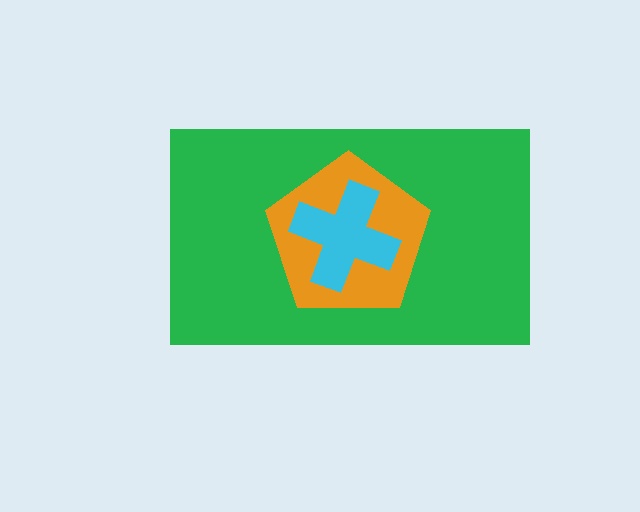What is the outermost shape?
The green rectangle.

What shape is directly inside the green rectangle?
The orange pentagon.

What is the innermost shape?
The cyan cross.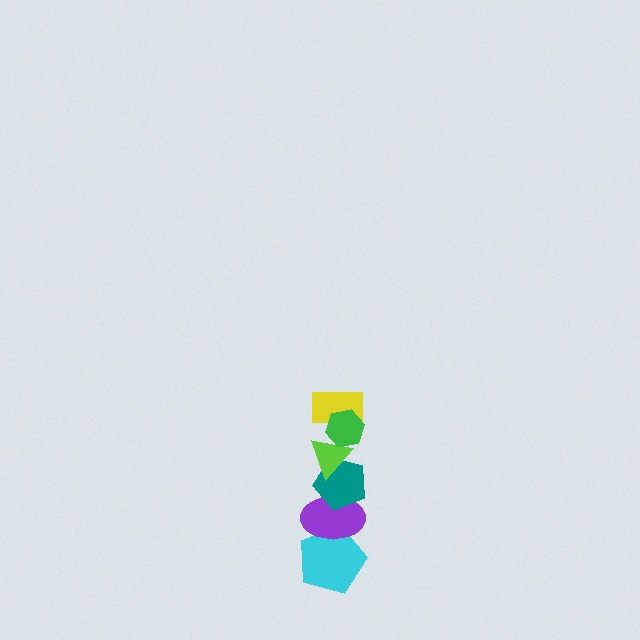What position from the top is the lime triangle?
The lime triangle is 3rd from the top.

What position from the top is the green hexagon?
The green hexagon is 1st from the top.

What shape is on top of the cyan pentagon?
The purple ellipse is on top of the cyan pentagon.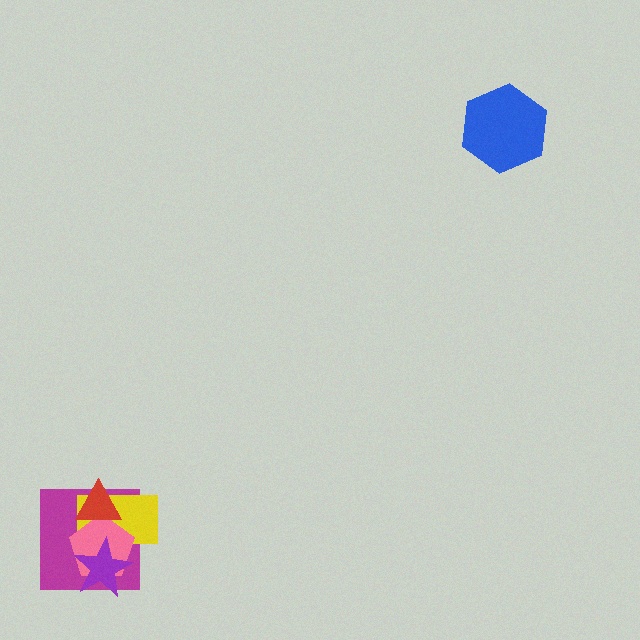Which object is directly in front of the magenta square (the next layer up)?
The yellow rectangle is directly in front of the magenta square.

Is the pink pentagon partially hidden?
Yes, it is partially covered by another shape.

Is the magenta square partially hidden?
Yes, it is partially covered by another shape.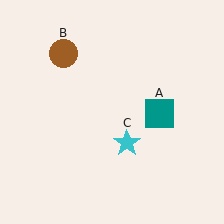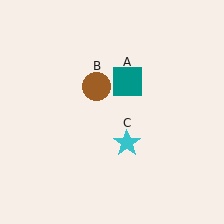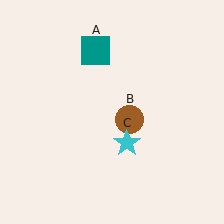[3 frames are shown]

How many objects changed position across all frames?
2 objects changed position: teal square (object A), brown circle (object B).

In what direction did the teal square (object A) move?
The teal square (object A) moved up and to the left.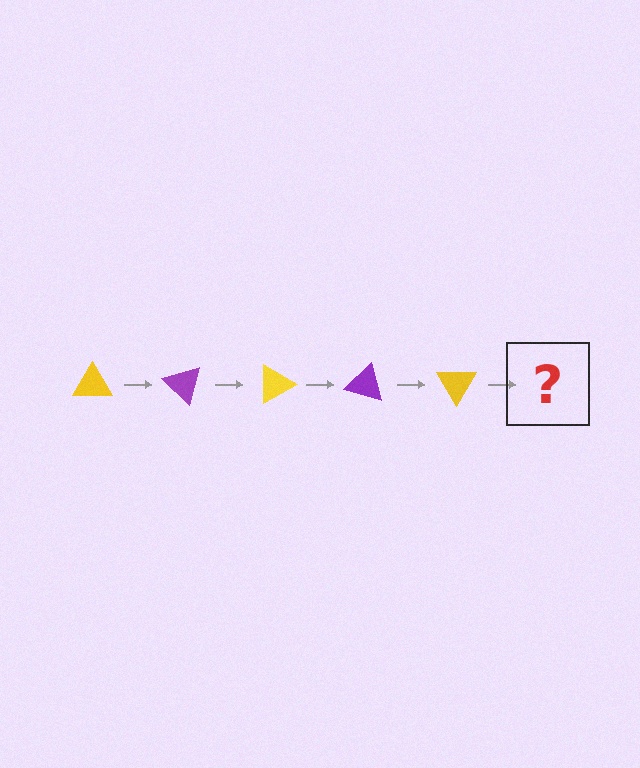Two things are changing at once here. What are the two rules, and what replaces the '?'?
The two rules are that it rotates 45 degrees each step and the color cycles through yellow and purple. The '?' should be a purple triangle, rotated 225 degrees from the start.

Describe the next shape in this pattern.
It should be a purple triangle, rotated 225 degrees from the start.